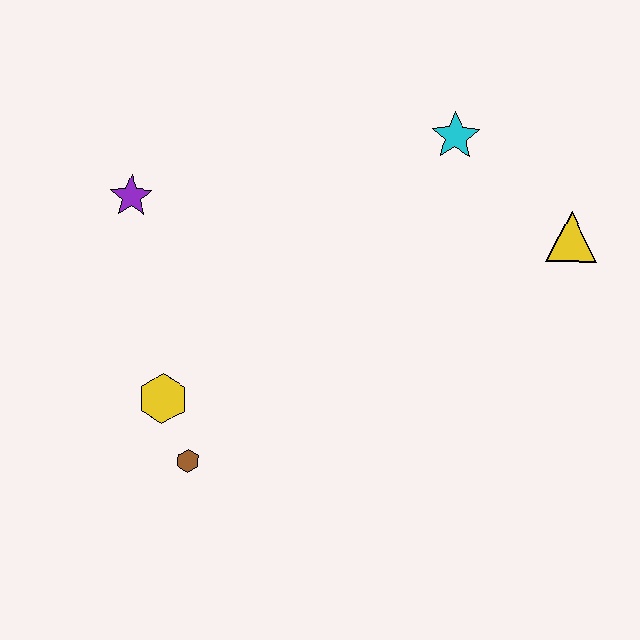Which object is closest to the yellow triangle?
The cyan star is closest to the yellow triangle.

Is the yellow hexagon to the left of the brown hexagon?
Yes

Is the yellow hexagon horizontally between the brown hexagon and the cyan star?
No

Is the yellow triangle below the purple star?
Yes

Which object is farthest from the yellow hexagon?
The yellow triangle is farthest from the yellow hexagon.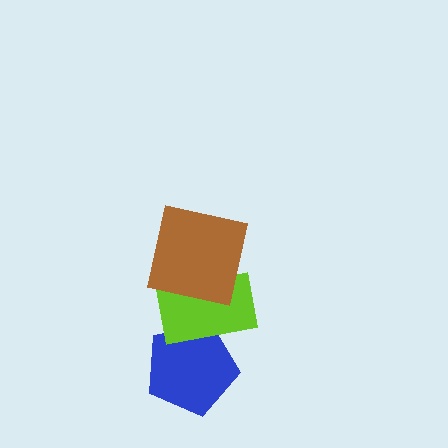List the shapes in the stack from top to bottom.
From top to bottom: the brown square, the lime rectangle, the blue pentagon.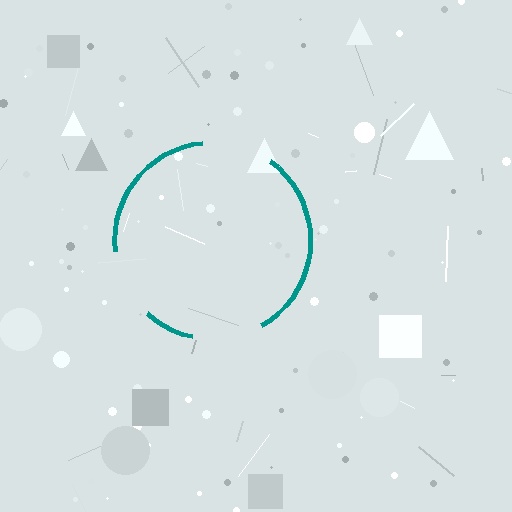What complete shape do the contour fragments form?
The contour fragments form a circle.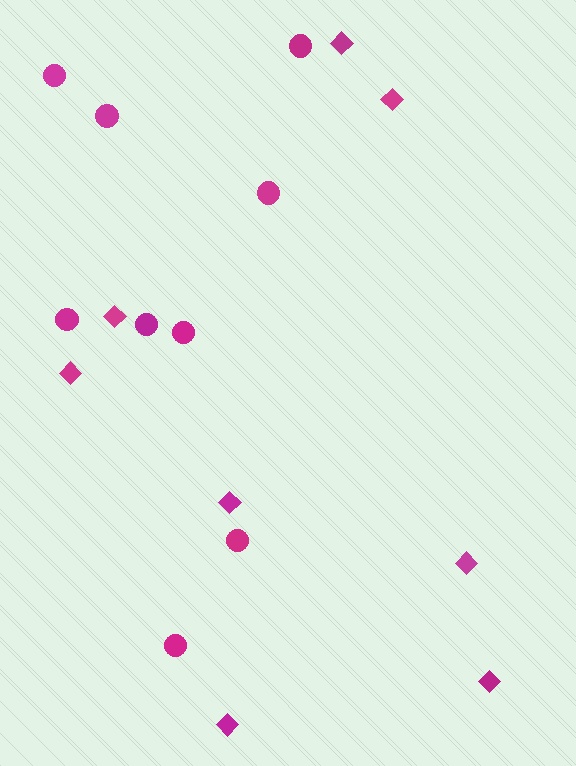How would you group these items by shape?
There are 2 groups: one group of circles (9) and one group of diamonds (8).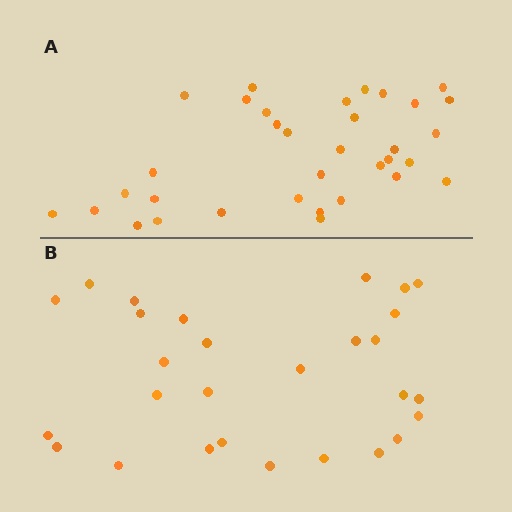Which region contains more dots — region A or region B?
Region A (the top region) has more dots.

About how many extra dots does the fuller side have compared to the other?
Region A has about 6 more dots than region B.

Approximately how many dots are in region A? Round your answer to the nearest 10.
About 30 dots. (The exact count is 34, which rounds to 30.)